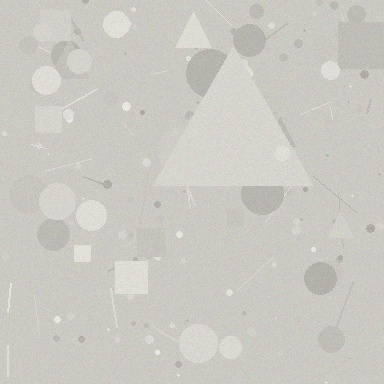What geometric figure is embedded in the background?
A triangle is embedded in the background.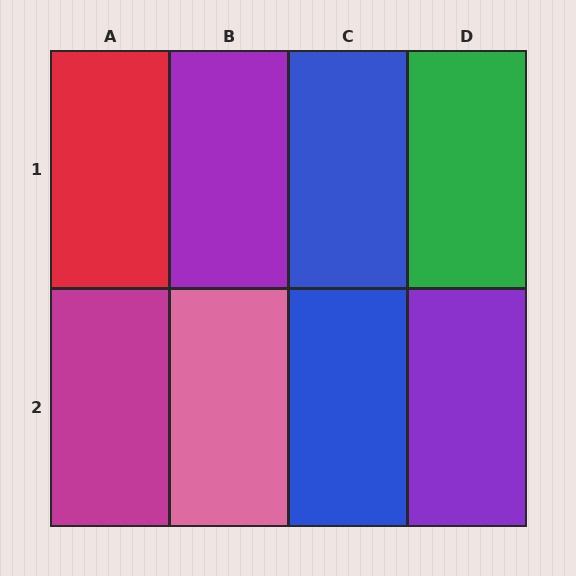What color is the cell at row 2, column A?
Magenta.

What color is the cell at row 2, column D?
Purple.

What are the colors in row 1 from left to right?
Red, purple, blue, green.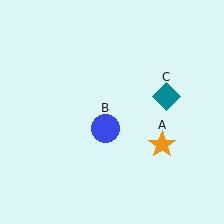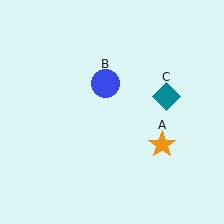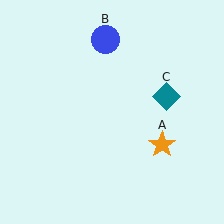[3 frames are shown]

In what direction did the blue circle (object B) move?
The blue circle (object B) moved up.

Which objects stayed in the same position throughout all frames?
Orange star (object A) and teal diamond (object C) remained stationary.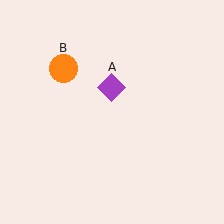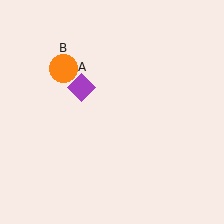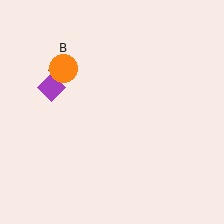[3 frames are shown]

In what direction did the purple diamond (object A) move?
The purple diamond (object A) moved left.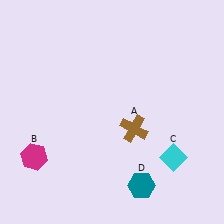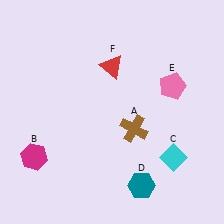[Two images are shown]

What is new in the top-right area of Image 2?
A red triangle (F) was added in the top-right area of Image 2.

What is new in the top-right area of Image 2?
A pink pentagon (E) was added in the top-right area of Image 2.